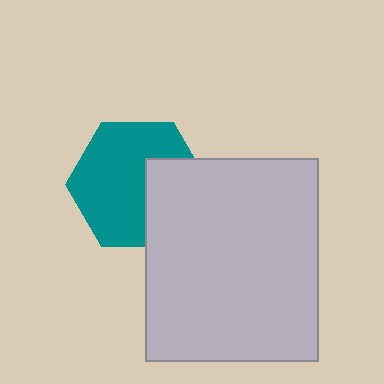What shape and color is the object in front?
The object in front is a light gray rectangle.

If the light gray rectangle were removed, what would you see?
You would see the complete teal hexagon.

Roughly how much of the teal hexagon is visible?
Most of it is visible (roughly 67%).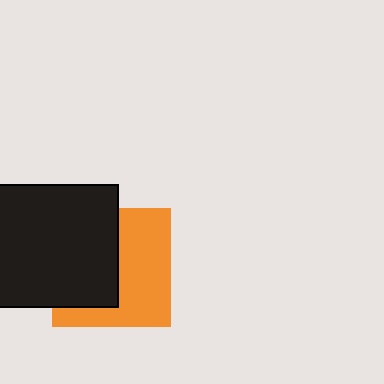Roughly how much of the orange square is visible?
About half of it is visible (roughly 53%).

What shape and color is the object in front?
The object in front is a black rectangle.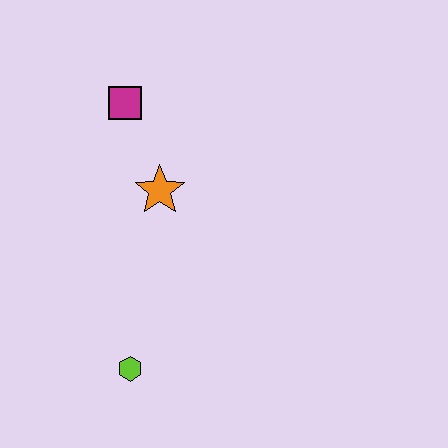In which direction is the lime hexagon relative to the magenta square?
The lime hexagon is below the magenta square.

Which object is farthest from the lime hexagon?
The magenta square is farthest from the lime hexagon.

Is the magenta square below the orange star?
No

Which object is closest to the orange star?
The magenta square is closest to the orange star.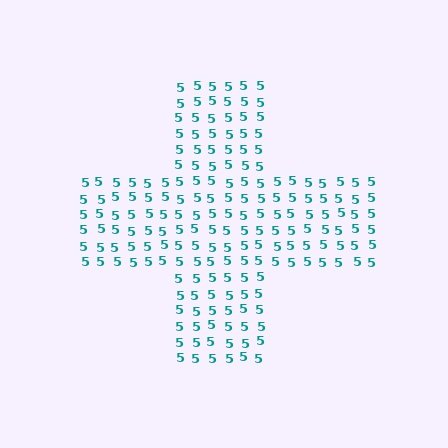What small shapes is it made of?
It is made of small digit 5's.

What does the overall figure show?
The overall figure shows a cross.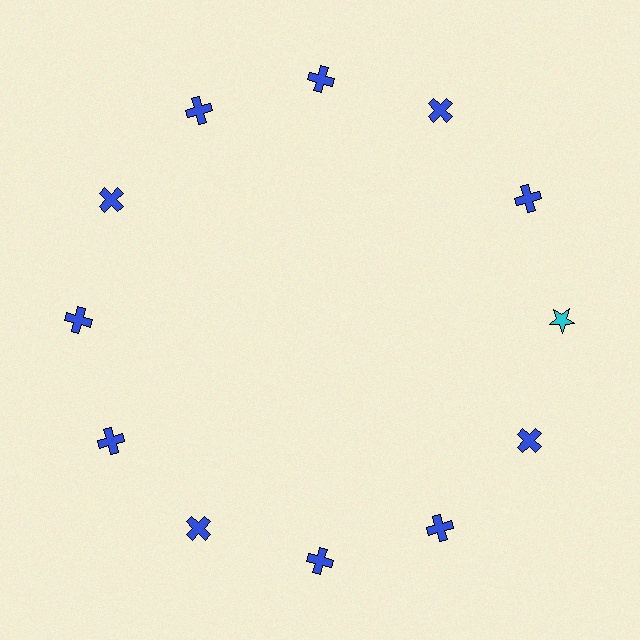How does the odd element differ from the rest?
It differs in both color (cyan instead of blue) and shape (star instead of cross).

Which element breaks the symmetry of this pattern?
The cyan star at roughly the 3 o'clock position breaks the symmetry. All other shapes are blue crosses.